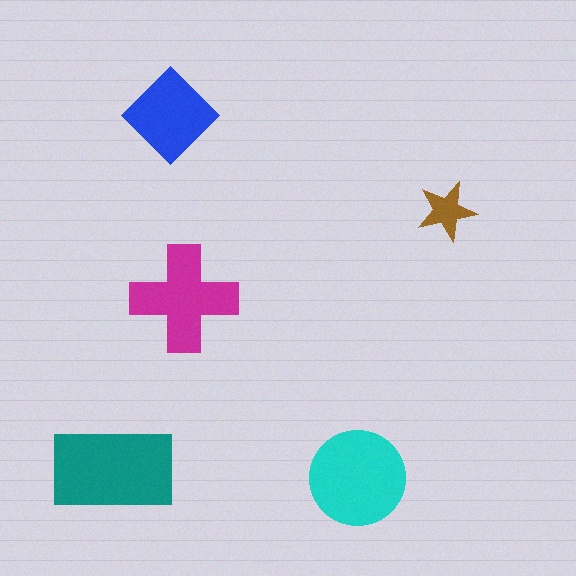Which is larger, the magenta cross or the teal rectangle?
The teal rectangle.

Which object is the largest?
The teal rectangle.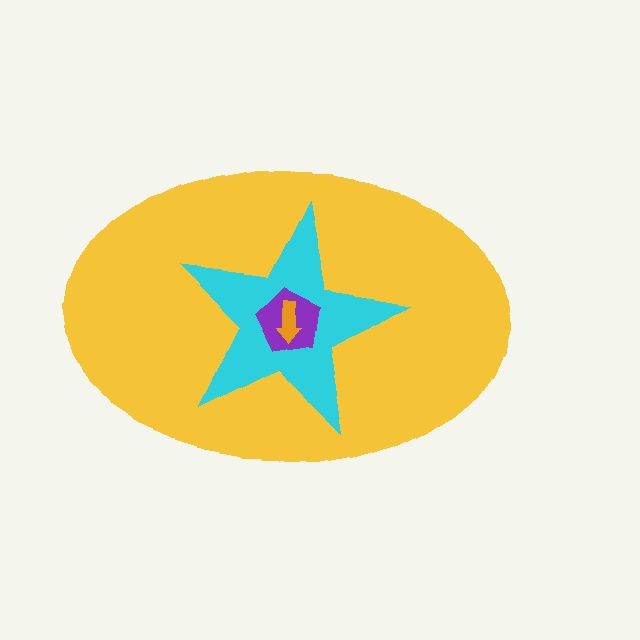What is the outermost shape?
The yellow ellipse.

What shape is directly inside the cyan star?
The purple pentagon.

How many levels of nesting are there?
4.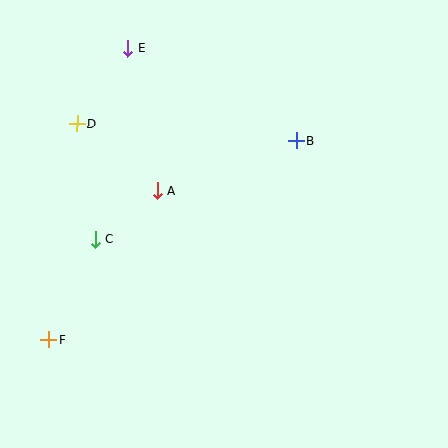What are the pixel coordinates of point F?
Point F is at (49, 340).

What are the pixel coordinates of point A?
Point A is at (157, 190).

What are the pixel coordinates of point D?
Point D is at (77, 124).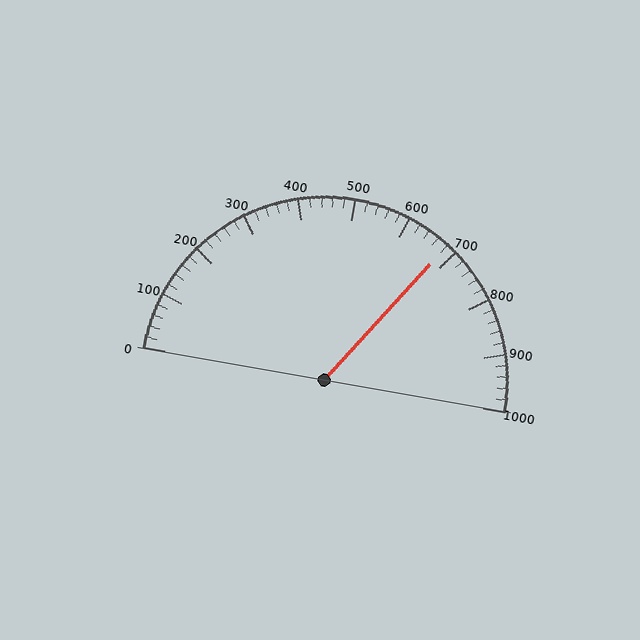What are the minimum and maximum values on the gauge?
The gauge ranges from 0 to 1000.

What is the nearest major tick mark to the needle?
The nearest major tick mark is 700.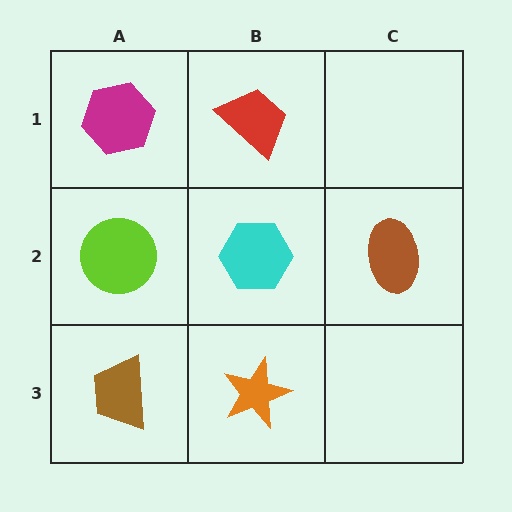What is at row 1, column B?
A red trapezoid.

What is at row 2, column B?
A cyan hexagon.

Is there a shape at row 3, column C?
No, that cell is empty.